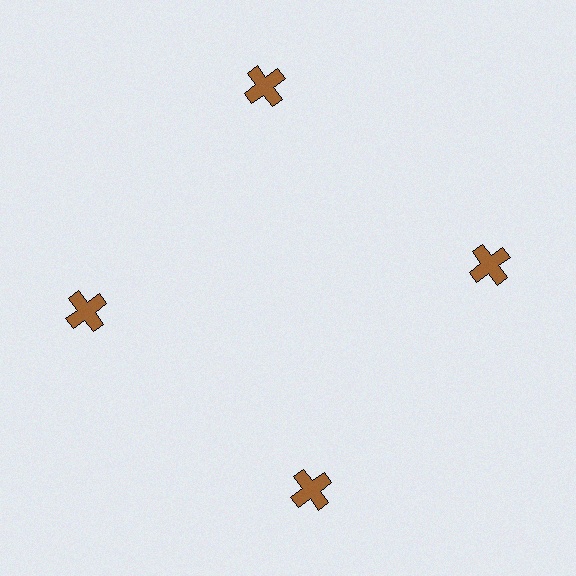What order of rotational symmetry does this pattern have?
This pattern has 4-fold rotational symmetry.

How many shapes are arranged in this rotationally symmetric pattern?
There are 4 shapes, arranged in 4 groups of 1.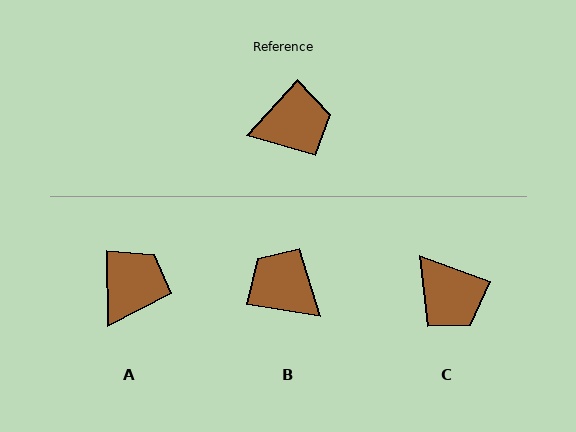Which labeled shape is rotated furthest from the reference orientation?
B, about 123 degrees away.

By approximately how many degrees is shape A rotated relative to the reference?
Approximately 43 degrees counter-clockwise.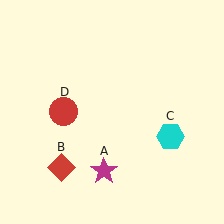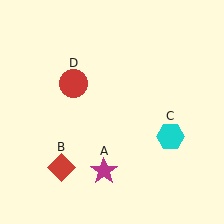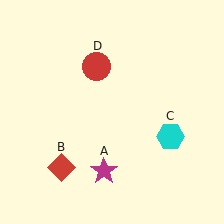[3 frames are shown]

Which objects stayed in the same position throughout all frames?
Magenta star (object A) and red diamond (object B) and cyan hexagon (object C) remained stationary.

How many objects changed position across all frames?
1 object changed position: red circle (object D).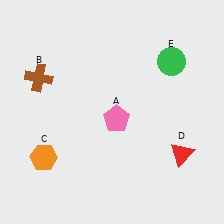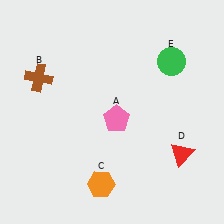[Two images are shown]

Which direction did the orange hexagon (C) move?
The orange hexagon (C) moved right.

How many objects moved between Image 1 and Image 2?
1 object moved between the two images.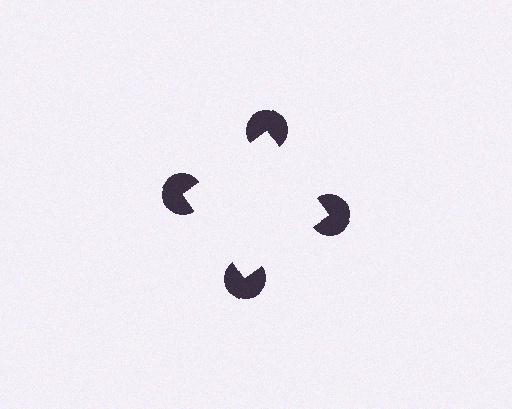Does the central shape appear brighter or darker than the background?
It typically appears slightly brighter than the background, even though no actual brightness change is drawn.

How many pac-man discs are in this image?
There are 4 — one at each vertex of the illusory square.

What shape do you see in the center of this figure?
An illusory square — its edges are inferred from the aligned wedge cuts in the pac-man discs, not physically drawn.